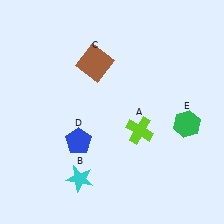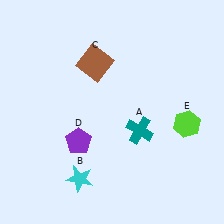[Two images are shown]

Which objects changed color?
A changed from lime to teal. D changed from blue to purple. E changed from green to lime.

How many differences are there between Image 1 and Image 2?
There are 3 differences between the two images.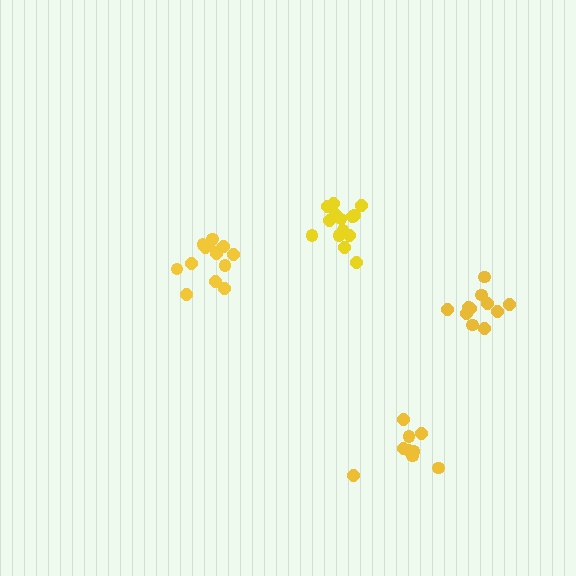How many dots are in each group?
Group 1: 14 dots, Group 2: 9 dots, Group 3: 11 dots, Group 4: 14 dots (48 total).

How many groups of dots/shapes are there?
There are 4 groups.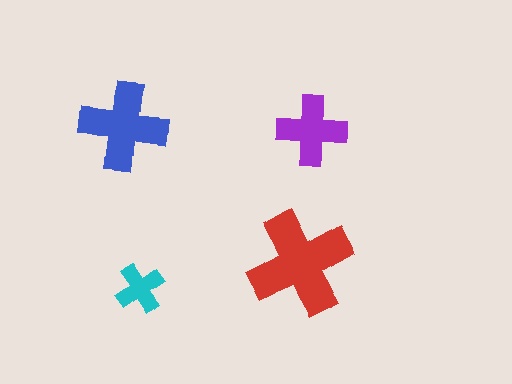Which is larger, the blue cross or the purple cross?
The blue one.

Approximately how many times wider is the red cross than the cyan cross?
About 2 times wider.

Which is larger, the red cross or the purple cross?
The red one.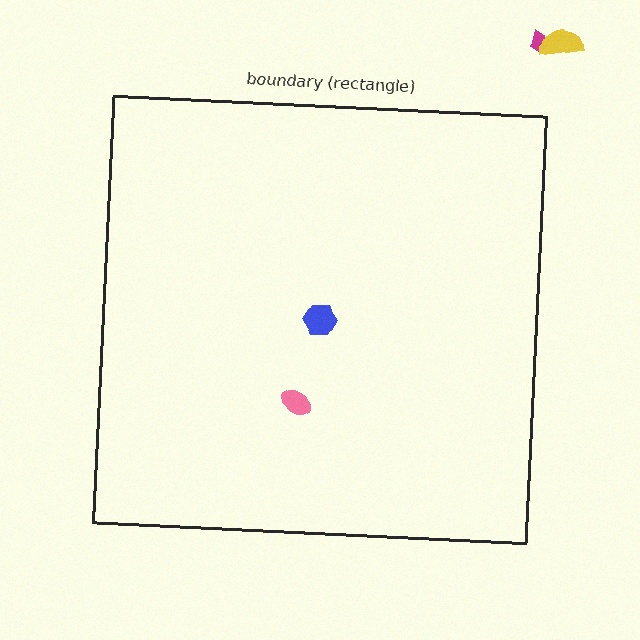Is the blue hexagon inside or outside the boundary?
Inside.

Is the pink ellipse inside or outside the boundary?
Inside.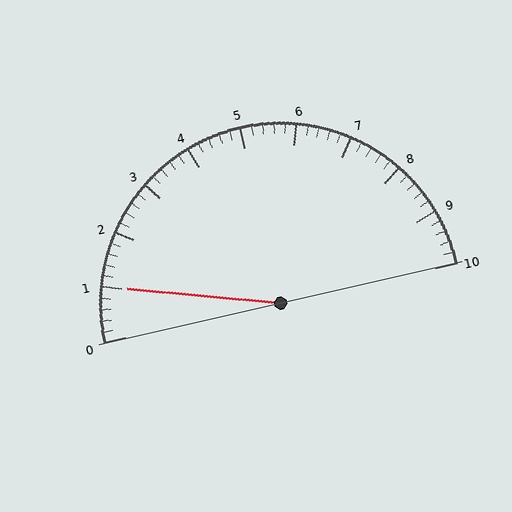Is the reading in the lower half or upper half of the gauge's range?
The reading is in the lower half of the range (0 to 10).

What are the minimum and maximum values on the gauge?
The gauge ranges from 0 to 10.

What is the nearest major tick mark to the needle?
The nearest major tick mark is 1.